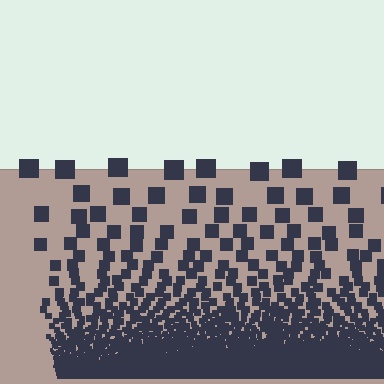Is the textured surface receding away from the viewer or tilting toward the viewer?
The surface appears to tilt toward the viewer. Texture elements get larger and sparser toward the top.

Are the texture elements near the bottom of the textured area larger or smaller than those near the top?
Smaller. The gradient is inverted — elements near the bottom are smaller and denser.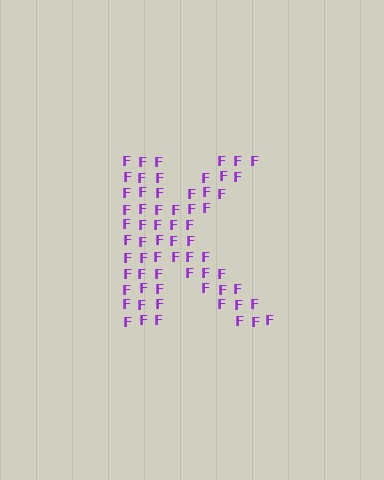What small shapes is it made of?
It is made of small letter F's.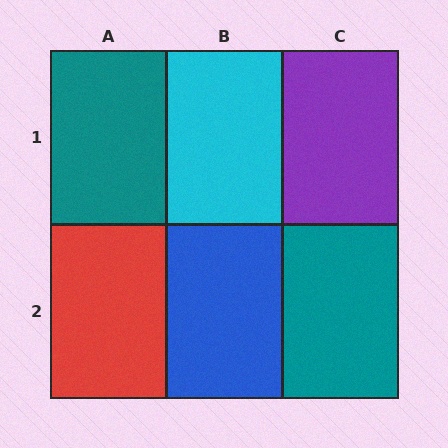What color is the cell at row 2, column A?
Red.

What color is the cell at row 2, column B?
Blue.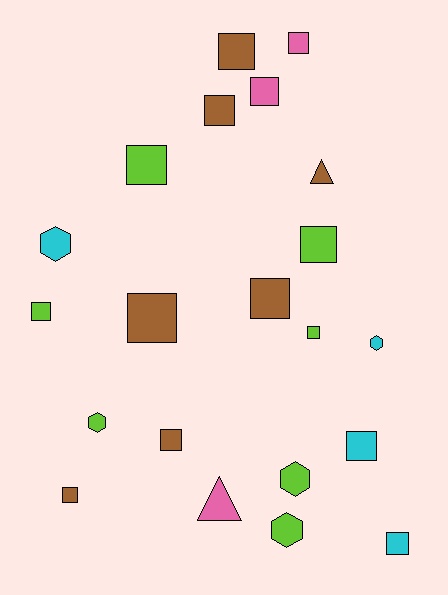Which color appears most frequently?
Lime, with 7 objects.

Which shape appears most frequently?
Square, with 14 objects.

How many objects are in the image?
There are 21 objects.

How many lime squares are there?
There are 4 lime squares.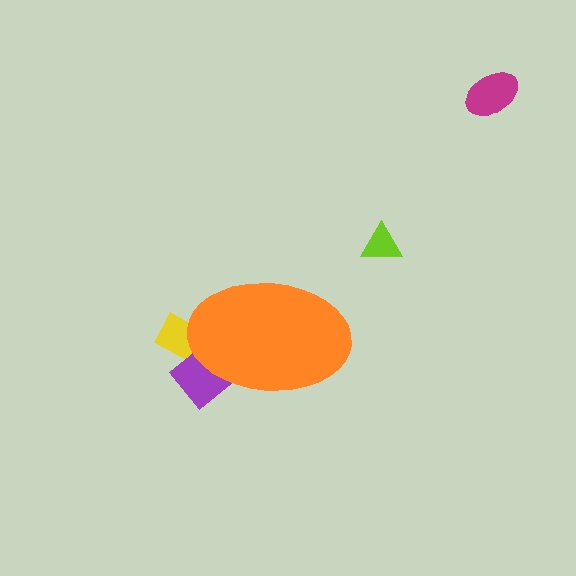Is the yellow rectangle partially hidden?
Yes, the yellow rectangle is partially hidden behind the orange ellipse.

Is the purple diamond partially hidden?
Yes, the purple diamond is partially hidden behind the orange ellipse.